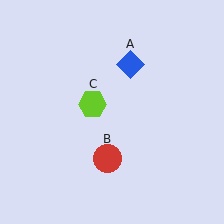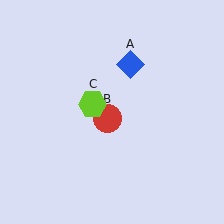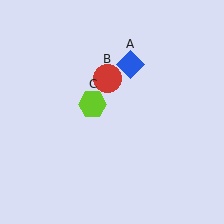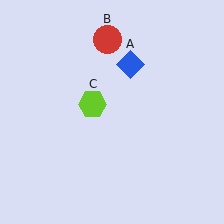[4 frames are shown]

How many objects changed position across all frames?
1 object changed position: red circle (object B).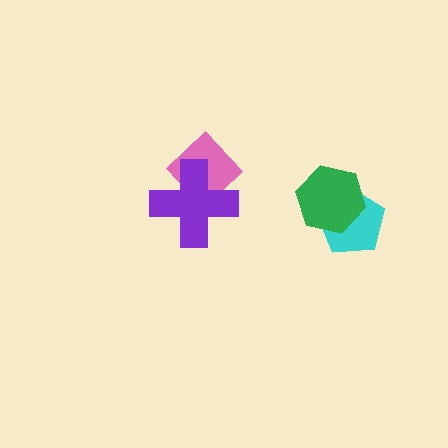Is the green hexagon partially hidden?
No, no other shape covers it.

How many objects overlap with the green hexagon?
1 object overlaps with the green hexagon.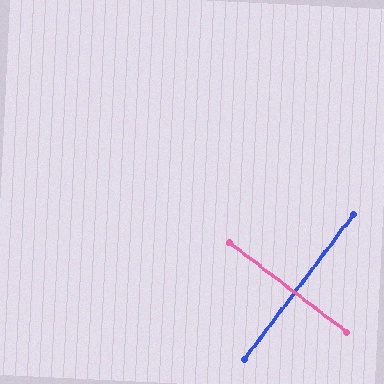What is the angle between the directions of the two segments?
Approximately 90 degrees.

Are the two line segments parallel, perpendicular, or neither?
Perpendicular — they meet at approximately 90°.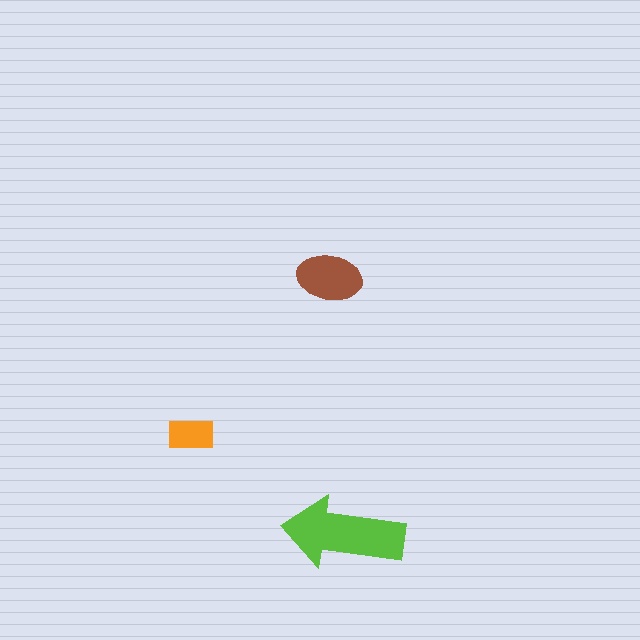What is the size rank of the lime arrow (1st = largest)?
1st.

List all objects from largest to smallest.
The lime arrow, the brown ellipse, the orange rectangle.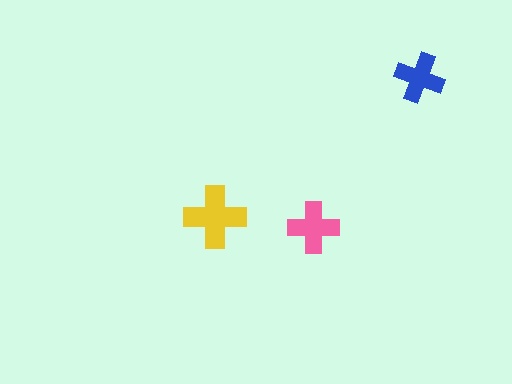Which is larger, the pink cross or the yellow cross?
The yellow one.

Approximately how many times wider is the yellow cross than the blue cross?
About 1.5 times wider.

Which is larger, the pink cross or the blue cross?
The pink one.